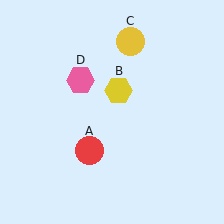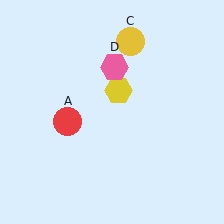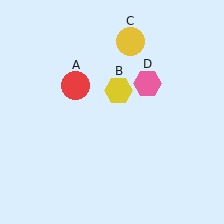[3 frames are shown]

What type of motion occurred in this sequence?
The red circle (object A), pink hexagon (object D) rotated clockwise around the center of the scene.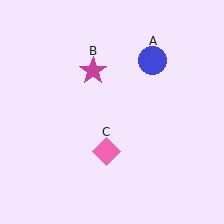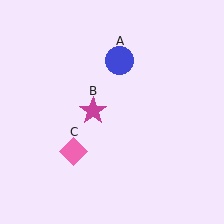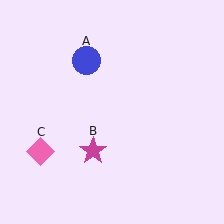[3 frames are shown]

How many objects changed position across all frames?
3 objects changed position: blue circle (object A), magenta star (object B), pink diamond (object C).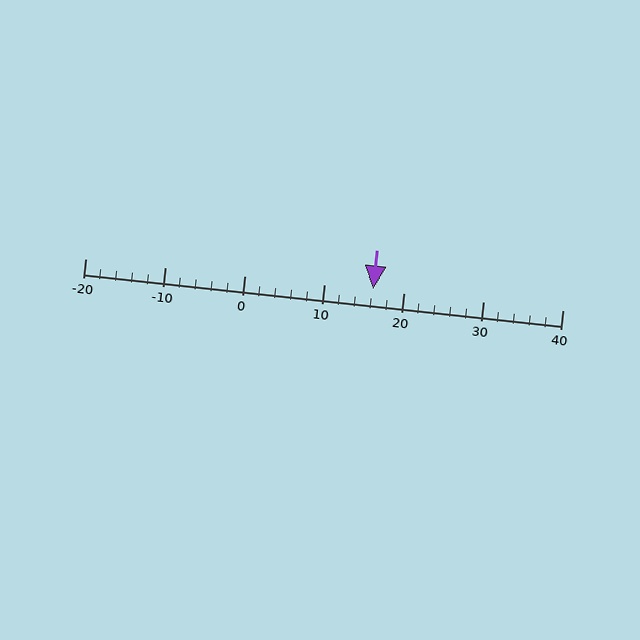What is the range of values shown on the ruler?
The ruler shows values from -20 to 40.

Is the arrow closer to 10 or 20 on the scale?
The arrow is closer to 20.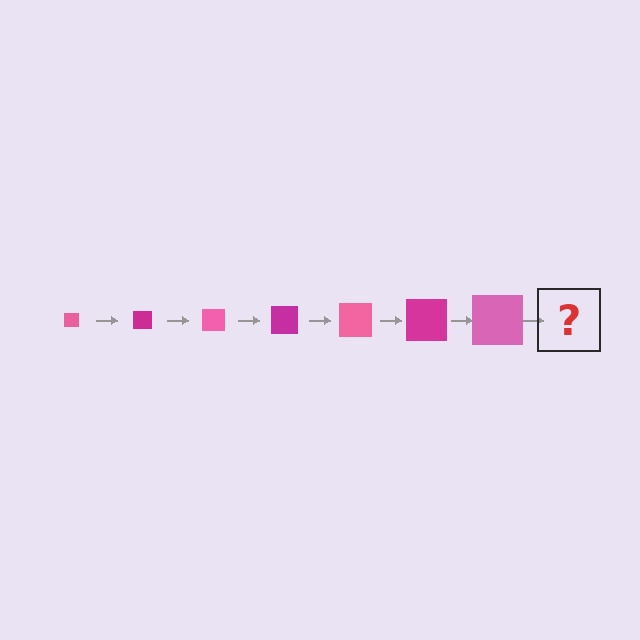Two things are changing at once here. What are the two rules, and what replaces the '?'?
The two rules are that the square grows larger each step and the color cycles through pink and magenta. The '?' should be a magenta square, larger than the previous one.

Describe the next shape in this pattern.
It should be a magenta square, larger than the previous one.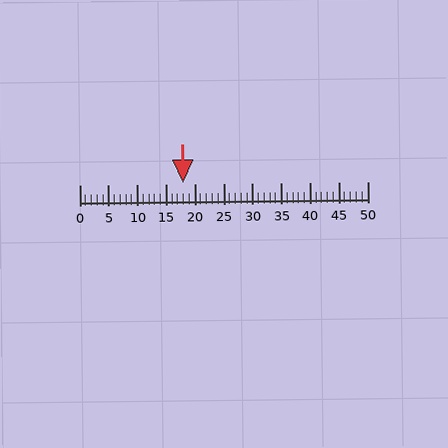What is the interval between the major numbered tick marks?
The major tick marks are spaced 5 units apart.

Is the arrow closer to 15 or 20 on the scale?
The arrow is closer to 20.